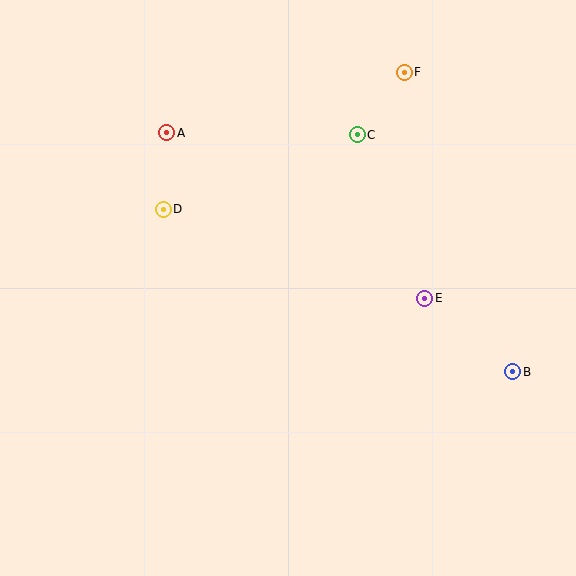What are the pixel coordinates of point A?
Point A is at (167, 133).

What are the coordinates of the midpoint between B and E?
The midpoint between B and E is at (469, 335).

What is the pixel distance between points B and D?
The distance between B and D is 385 pixels.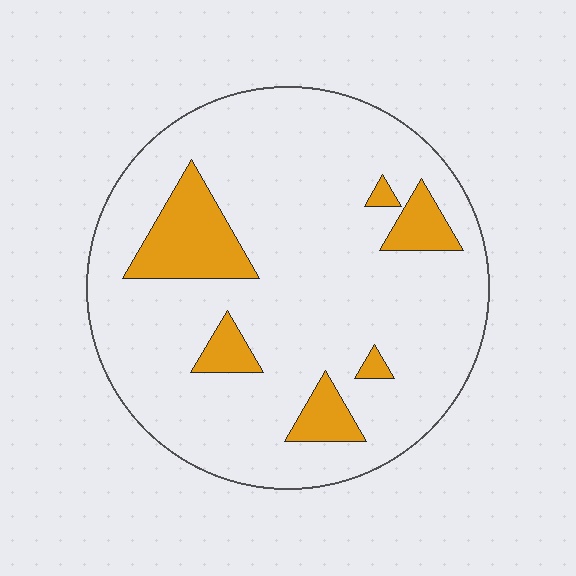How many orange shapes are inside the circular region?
6.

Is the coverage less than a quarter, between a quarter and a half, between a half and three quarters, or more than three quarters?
Less than a quarter.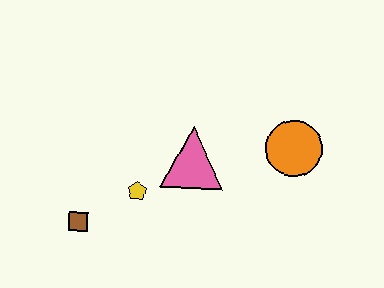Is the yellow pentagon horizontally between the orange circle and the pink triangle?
No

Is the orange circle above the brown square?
Yes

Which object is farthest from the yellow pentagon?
The orange circle is farthest from the yellow pentagon.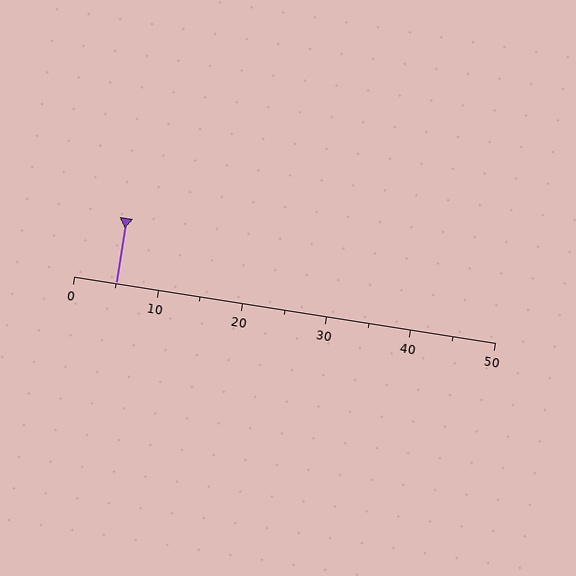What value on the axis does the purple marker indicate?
The marker indicates approximately 5.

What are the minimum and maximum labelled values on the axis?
The axis runs from 0 to 50.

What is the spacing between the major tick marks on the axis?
The major ticks are spaced 10 apart.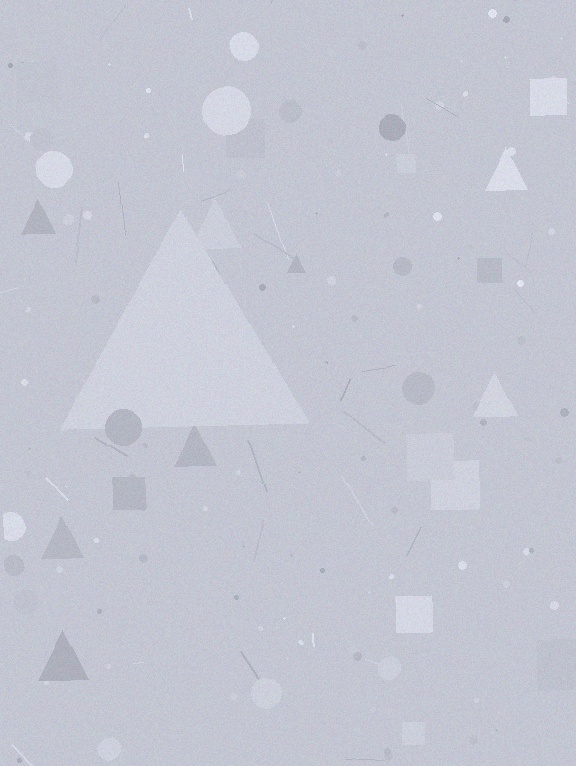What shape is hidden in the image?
A triangle is hidden in the image.